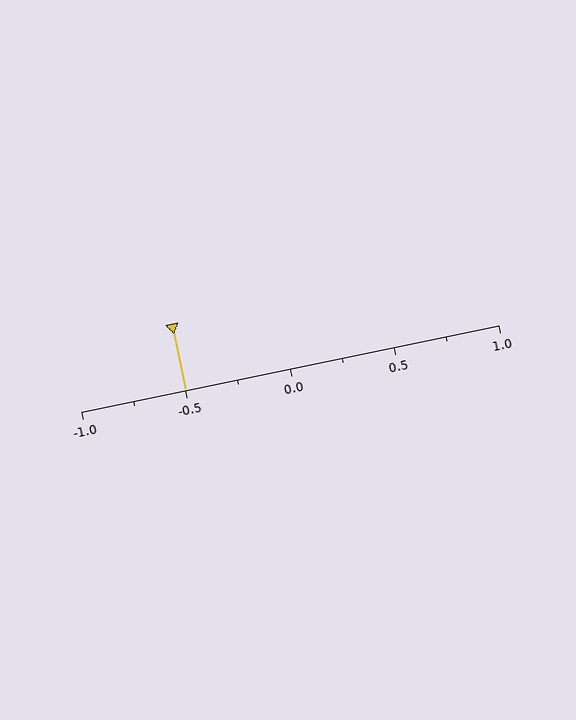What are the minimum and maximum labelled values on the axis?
The axis runs from -1.0 to 1.0.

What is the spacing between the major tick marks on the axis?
The major ticks are spaced 0.5 apart.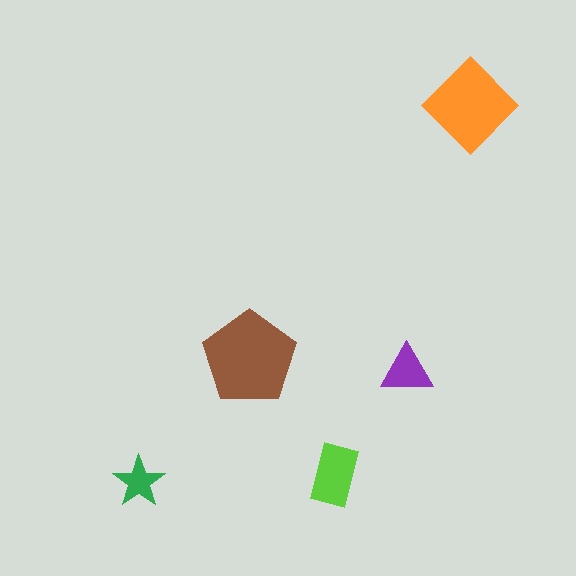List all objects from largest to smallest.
The brown pentagon, the orange diamond, the lime rectangle, the purple triangle, the green star.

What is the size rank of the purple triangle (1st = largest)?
4th.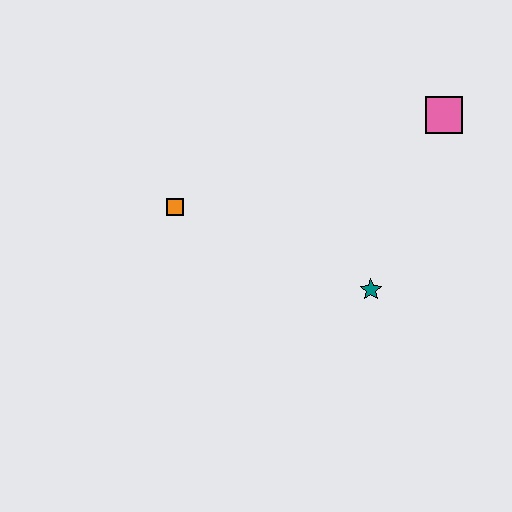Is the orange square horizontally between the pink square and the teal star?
No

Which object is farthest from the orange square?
The pink square is farthest from the orange square.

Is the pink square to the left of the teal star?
No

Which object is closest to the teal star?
The pink square is closest to the teal star.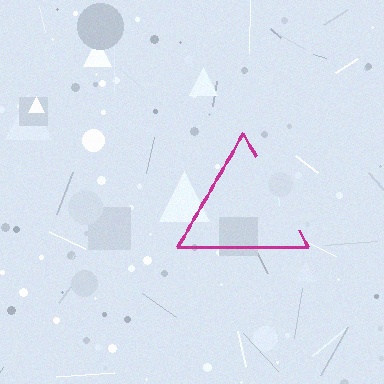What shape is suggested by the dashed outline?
The dashed outline suggests a triangle.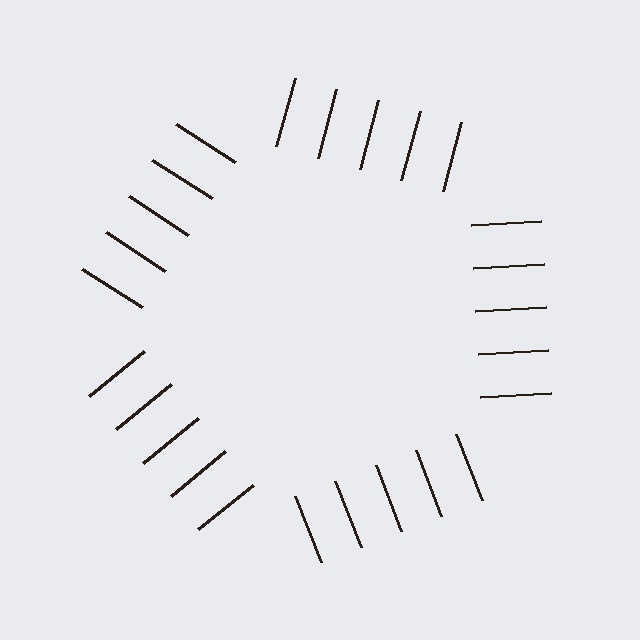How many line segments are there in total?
25 — 5 along each of the 5 edges.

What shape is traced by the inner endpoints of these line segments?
An illusory pentagon — the line segments terminate on its edges but no continuous stroke is drawn.